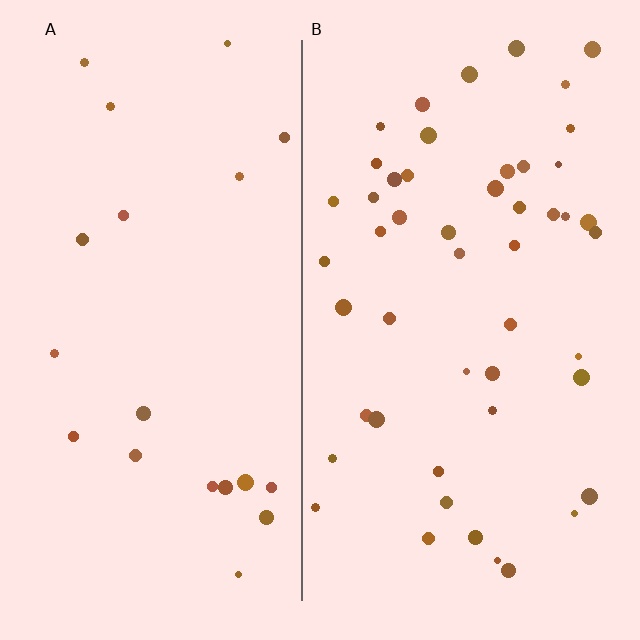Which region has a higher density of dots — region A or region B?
B (the right).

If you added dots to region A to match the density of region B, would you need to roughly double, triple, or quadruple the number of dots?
Approximately double.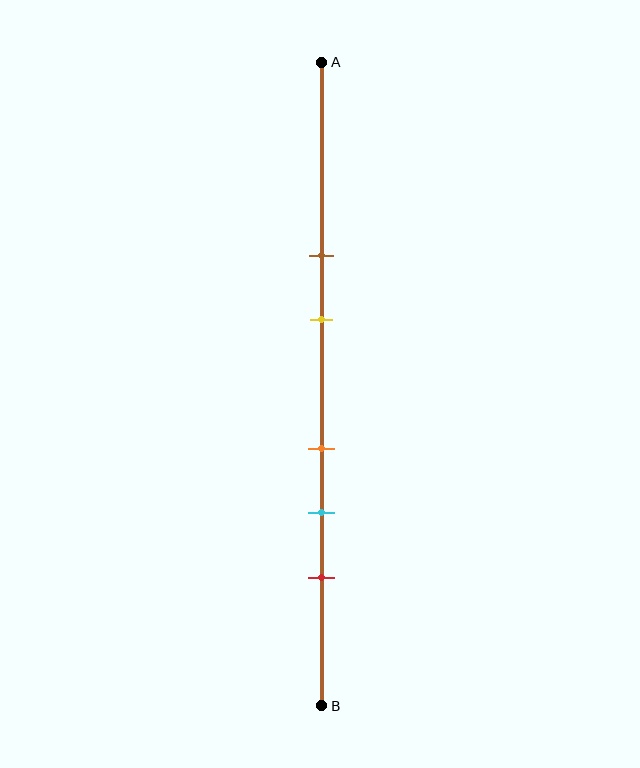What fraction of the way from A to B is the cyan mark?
The cyan mark is approximately 70% (0.7) of the way from A to B.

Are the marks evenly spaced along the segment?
No, the marks are not evenly spaced.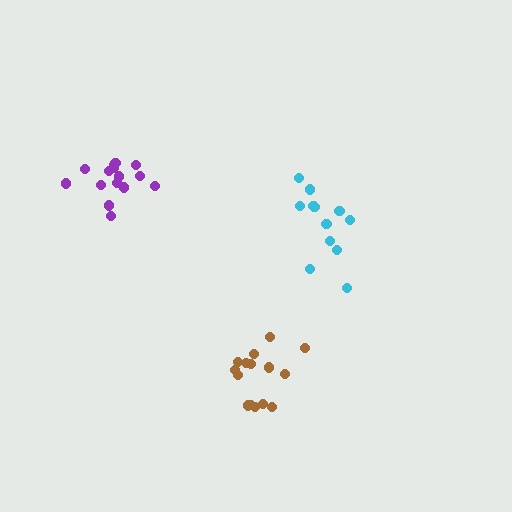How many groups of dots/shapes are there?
There are 3 groups.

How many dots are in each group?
Group 1: 15 dots, Group 2: 12 dots, Group 3: 16 dots (43 total).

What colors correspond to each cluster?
The clusters are colored: brown, cyan, purple.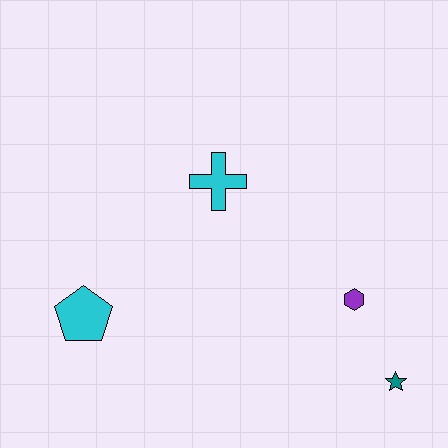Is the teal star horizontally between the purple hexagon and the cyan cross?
No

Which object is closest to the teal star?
The purple hexagon is closest to the teal star.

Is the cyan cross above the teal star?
Yes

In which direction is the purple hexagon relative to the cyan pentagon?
The purple hexagon is to the right of the cyan pentagon.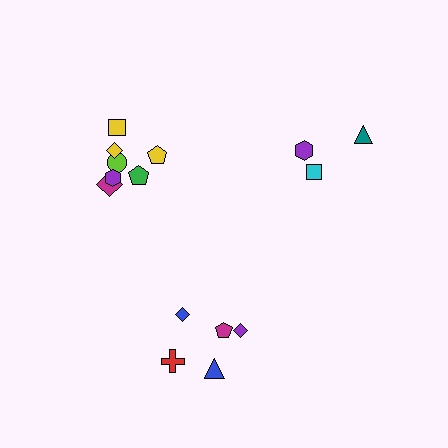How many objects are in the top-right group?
There are 3 objects.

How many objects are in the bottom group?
There are 5 objects.